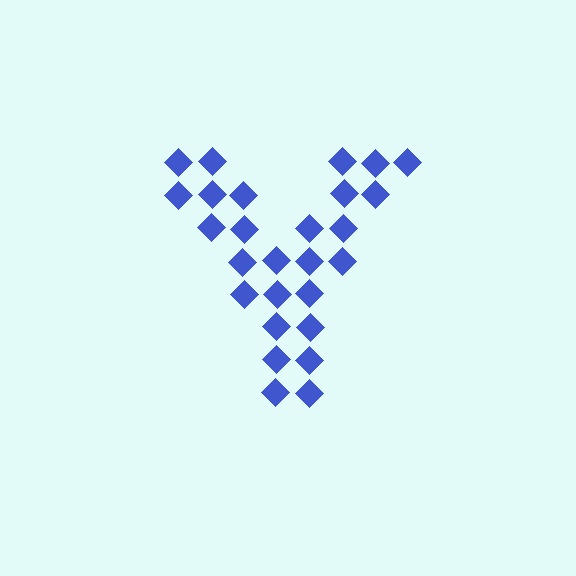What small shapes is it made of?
It is made of small diamonds.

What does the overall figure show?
The overall figure shows the letter Y.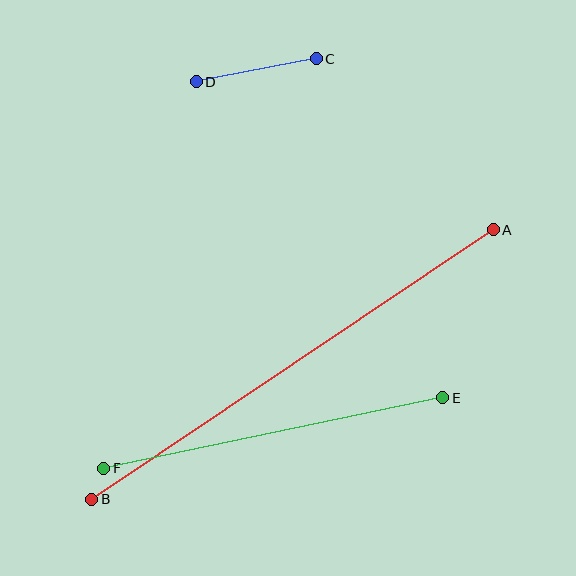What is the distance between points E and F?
The distance is approximately 346 pixels.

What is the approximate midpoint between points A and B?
The midpoint is at approximately (292, 364) pixels.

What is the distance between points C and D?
The distance is approximately 122 pixels.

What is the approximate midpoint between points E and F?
The midpoint is at approximately (273, 433) pixels.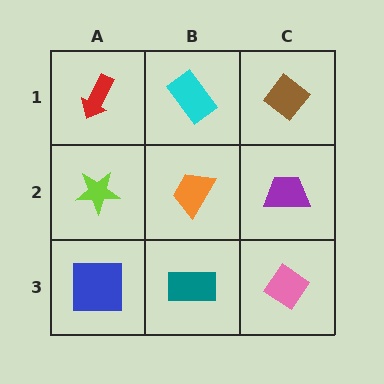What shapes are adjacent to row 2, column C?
A brown diamond (row 1, column C), a pink diamond (row 3, column C), an orange trapezoid (row 2, column B).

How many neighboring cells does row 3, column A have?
2.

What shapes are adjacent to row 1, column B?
An orange trapezoid (row 2, column B), a red arrow (row 1, column A), a brown diamond (row 1, column C).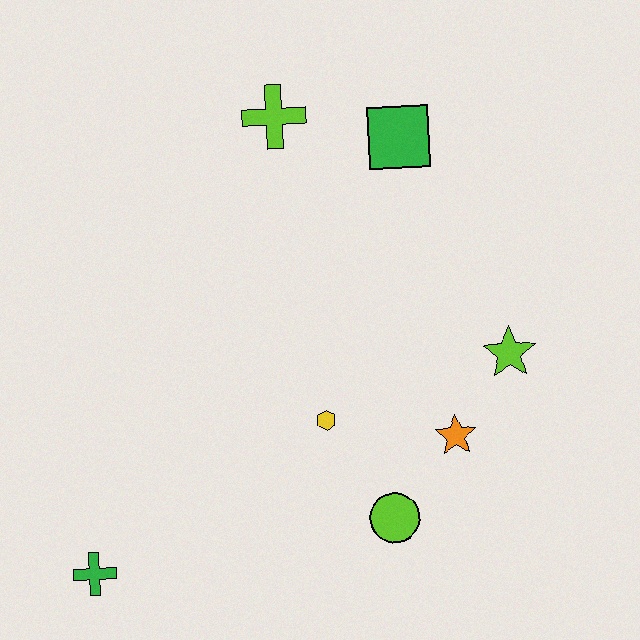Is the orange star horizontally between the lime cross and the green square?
No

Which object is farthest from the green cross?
The green square is farthest from the green cross.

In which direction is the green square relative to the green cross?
The green square is above the green cross.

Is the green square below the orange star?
No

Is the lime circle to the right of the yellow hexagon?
Yes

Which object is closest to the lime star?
The orange star is closest to the lime star.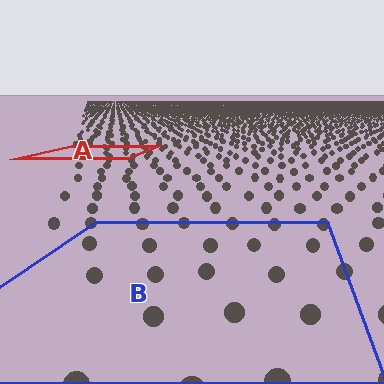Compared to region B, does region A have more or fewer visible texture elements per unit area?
Region A has more texture elements per unit area — they are packed more densely because it is farther away.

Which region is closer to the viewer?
Region B is closer. The texture elements there are larger and more spread out.